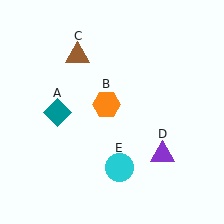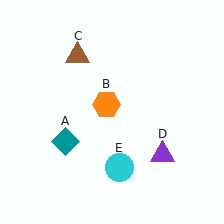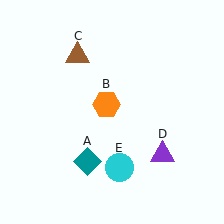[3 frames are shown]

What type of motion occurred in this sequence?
The teal diamond (object A) rotated counterclockwise around the center of the scene.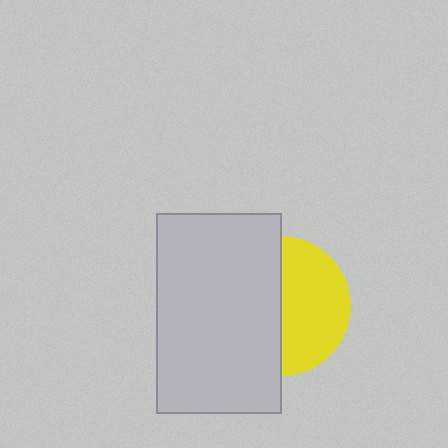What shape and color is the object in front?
The object in front is a light gray rectangle.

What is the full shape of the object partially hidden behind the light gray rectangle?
The partially hidden object is a yellow circle.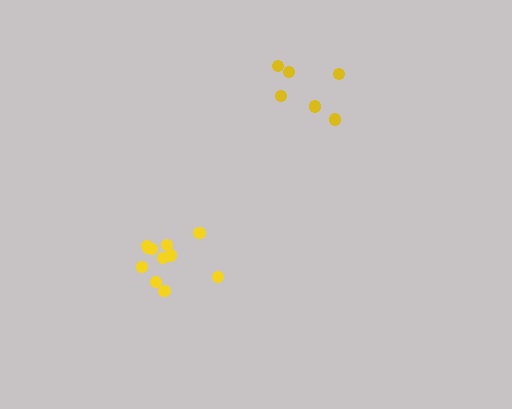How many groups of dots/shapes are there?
There are 2 groups.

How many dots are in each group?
Group 1: 11 dots, Group 2: 6 dots (17 total).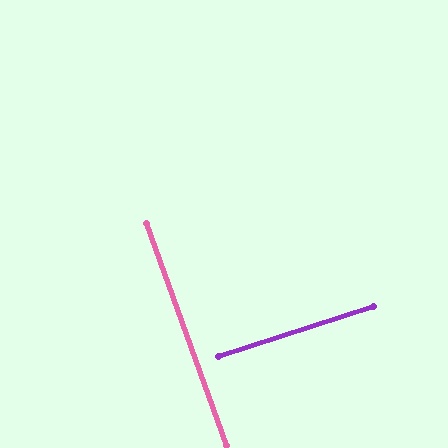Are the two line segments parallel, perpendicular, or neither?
Perpendicular — they meet at approximately 88°.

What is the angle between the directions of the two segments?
Approximately 88 degrees.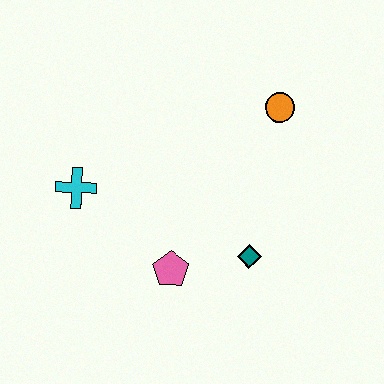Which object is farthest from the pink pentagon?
The orange circle is farthest from the pink pentagon.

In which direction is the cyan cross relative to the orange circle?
The cyan cross is to the left of the orange circle.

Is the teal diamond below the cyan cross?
Yes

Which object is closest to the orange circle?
The teal diamond is closest to the orange circle.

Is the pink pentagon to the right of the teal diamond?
No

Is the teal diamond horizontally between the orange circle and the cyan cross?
Yes